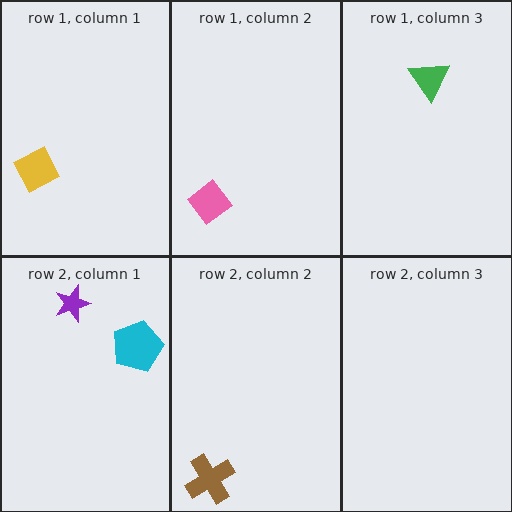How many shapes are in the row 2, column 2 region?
1.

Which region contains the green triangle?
The row 1, column 3 region.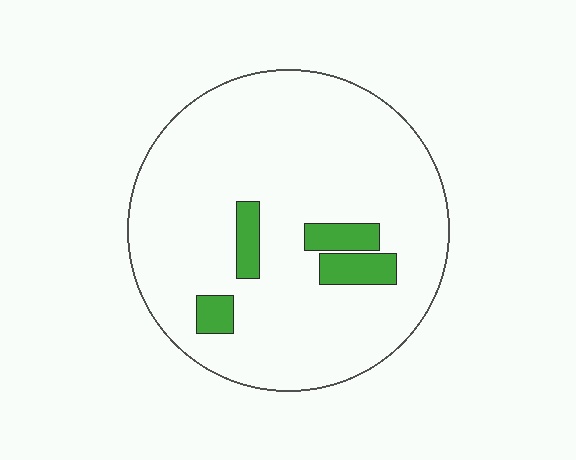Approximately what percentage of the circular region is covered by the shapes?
Approximately 10%.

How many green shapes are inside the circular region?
4.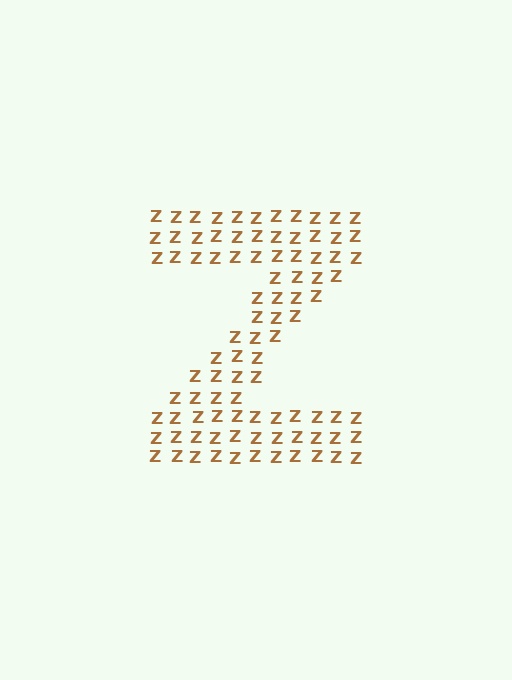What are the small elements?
The small elements are letter Z's.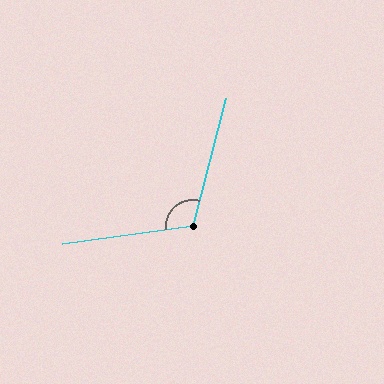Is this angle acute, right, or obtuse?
It is obtuse.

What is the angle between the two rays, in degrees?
Approximately 112 degrees.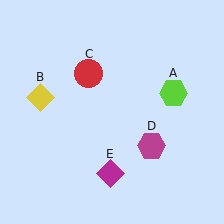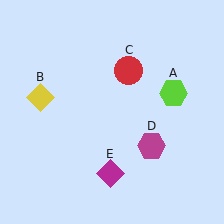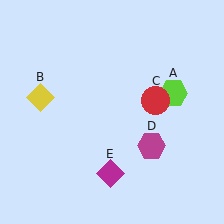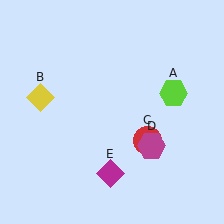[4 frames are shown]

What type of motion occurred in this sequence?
The red circle (object C) rotated clockwise around the center of the scene.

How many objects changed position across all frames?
1 object changed position: red circle (object C).